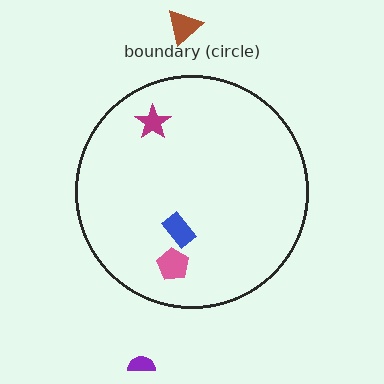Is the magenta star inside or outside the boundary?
Inside.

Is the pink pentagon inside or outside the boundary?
Inside.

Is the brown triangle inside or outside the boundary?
Outside.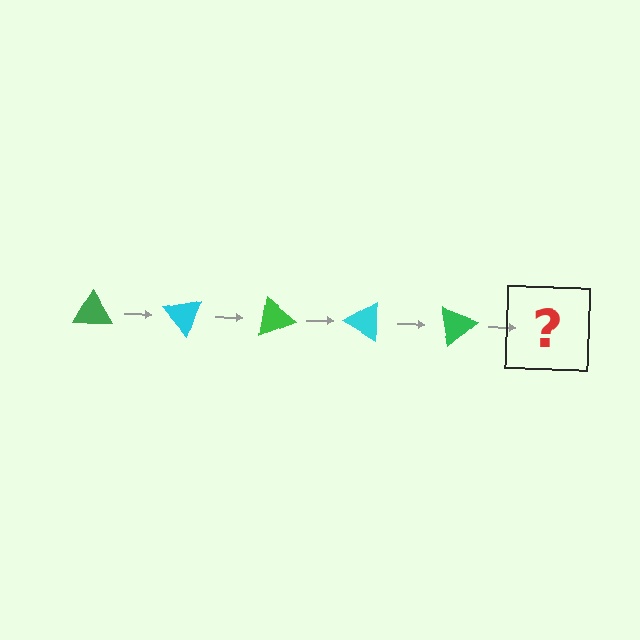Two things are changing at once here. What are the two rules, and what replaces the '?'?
The two rules are that it rotates 50 degrees each step and the color cycles through green and cyan. The '?' should be a cyan triangle, rotated 250 degrees from the start.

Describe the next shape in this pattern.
It should be a cyan triangle, rotated 250 degrees from the start.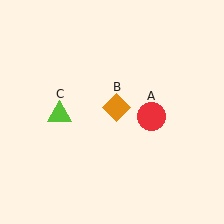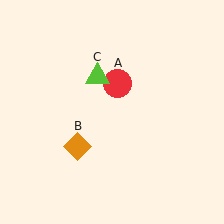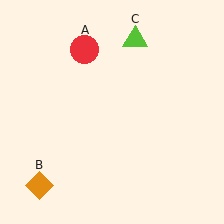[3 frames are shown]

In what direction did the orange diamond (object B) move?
The orange diamond (object B) moved down and to the left.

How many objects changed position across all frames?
3 objects changed position: red circle (object A), orange diamond (object B), lime triangle (object C).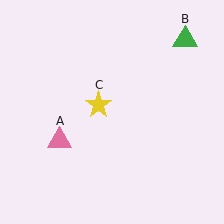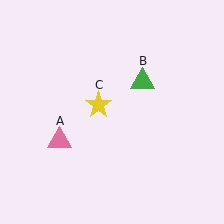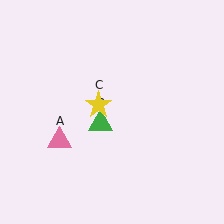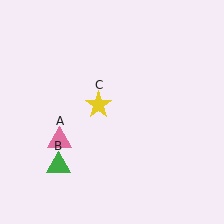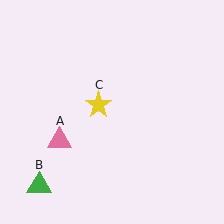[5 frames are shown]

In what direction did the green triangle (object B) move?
The green triangle (object B) moved down and to the left.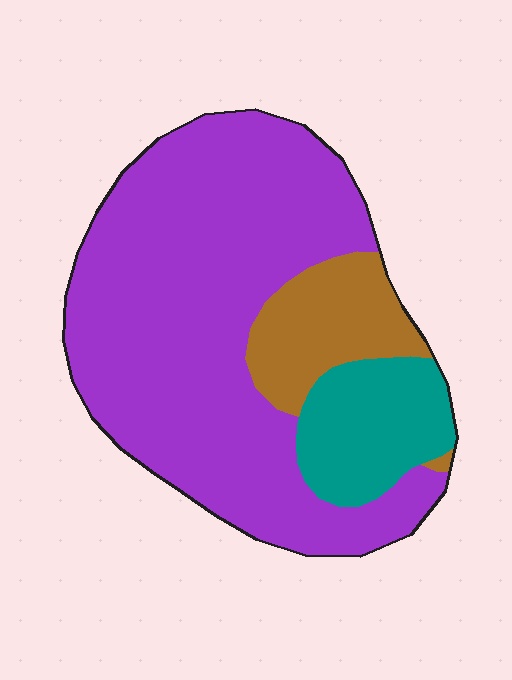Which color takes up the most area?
Purple, at roughly 70%.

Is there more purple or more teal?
Purple.